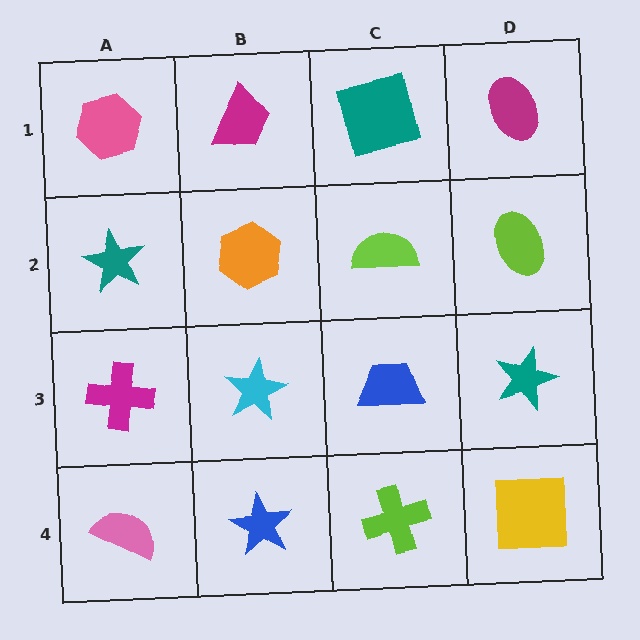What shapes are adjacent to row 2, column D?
A magenta ellipse (row 1, column D), a teal star (row 3, column D), a lime semicircle (row 2, column C).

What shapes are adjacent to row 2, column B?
A magenta trapezoid (row 1, column B), a cyan star (row 3, column B), a teal star (row 2, column A), a lime semicircle (row 2, column C).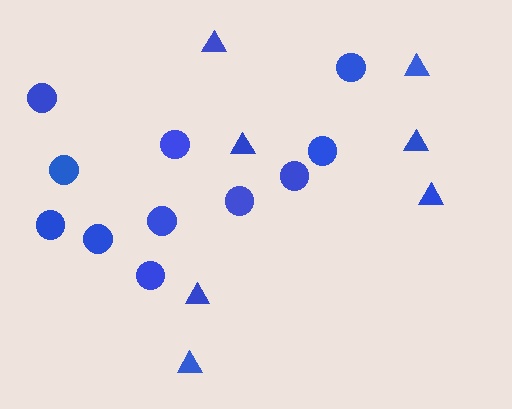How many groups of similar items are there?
There are 2 groups: one group of circles (11) and one group of triangles (7).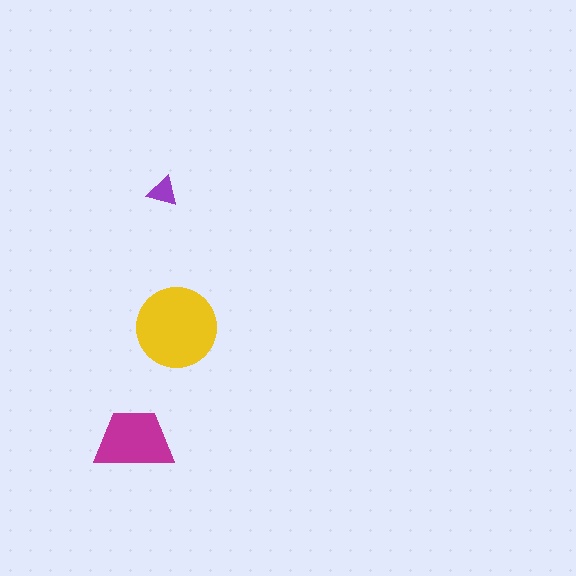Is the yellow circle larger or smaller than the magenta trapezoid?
Larger.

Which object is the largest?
The yellow circle.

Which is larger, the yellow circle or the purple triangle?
The yellow circle.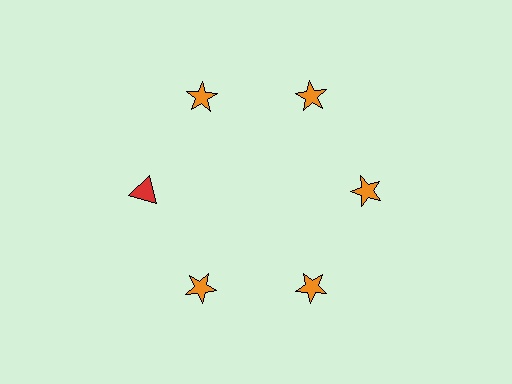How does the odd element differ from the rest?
It differs in both color (red instead of orange) and shape (triangle instead of star).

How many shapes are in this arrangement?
There are 6 shapes arranged in a ring pattern.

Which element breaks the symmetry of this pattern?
The red triangle at roughly the 9 o'clock position breaks the symmetry. All other shapes are orange stars.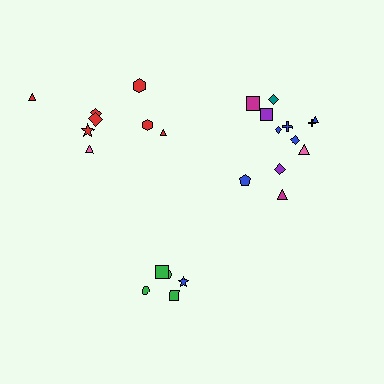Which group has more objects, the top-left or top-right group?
The top-right group.